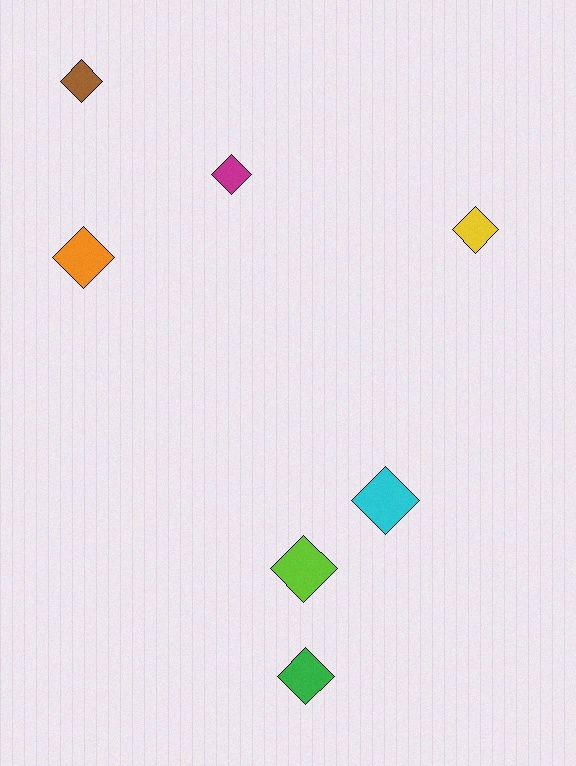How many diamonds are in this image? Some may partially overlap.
There are 7 diamonds.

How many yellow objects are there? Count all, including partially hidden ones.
There is 1 yellow object.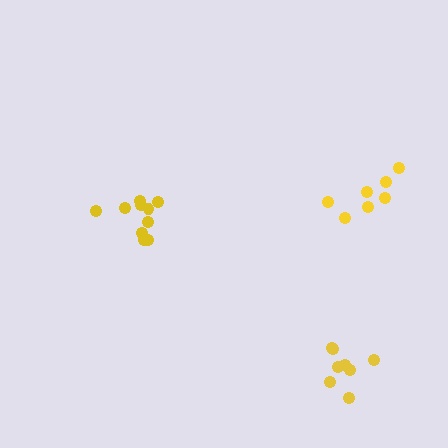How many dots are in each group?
Group 1: 10 dots, Group 2: 7 dots, Group 3: 8 dots (25 total).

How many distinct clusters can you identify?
There are 3 distinct clusters.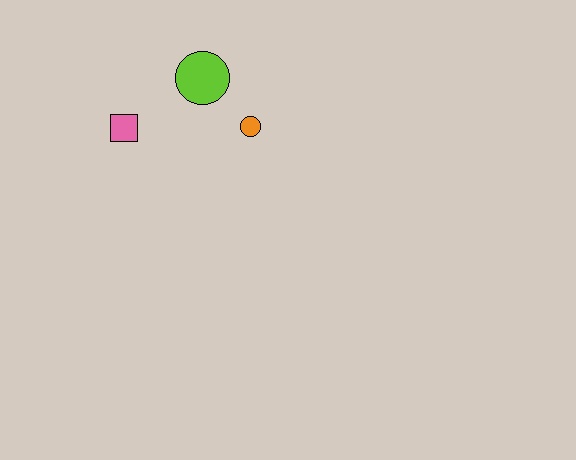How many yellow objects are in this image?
There are no yellow objects.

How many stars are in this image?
There are no stars.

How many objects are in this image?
There are 3 objects.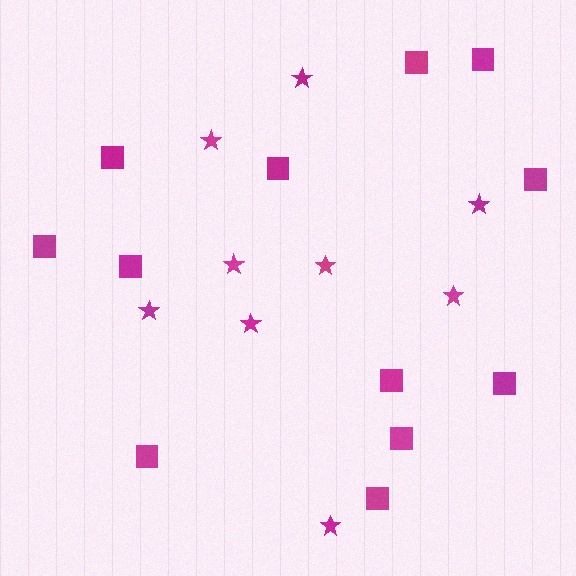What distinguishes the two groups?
There are 2 groups: one group of stars (9) and one group of squares (12).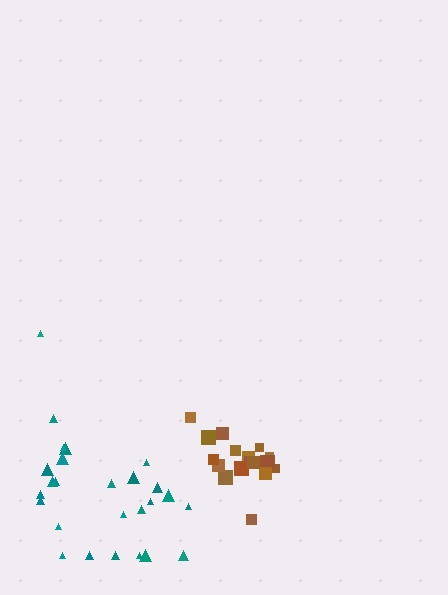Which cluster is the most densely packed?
Brown.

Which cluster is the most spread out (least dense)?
Teal.